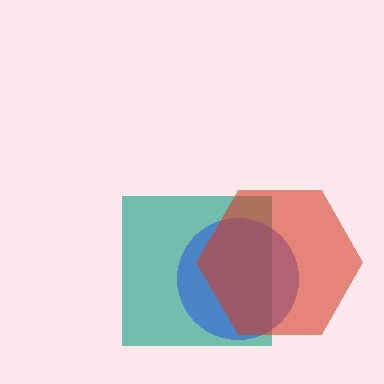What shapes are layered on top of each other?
The layered shapes are: a teal square, a blue circle, a red hexagon.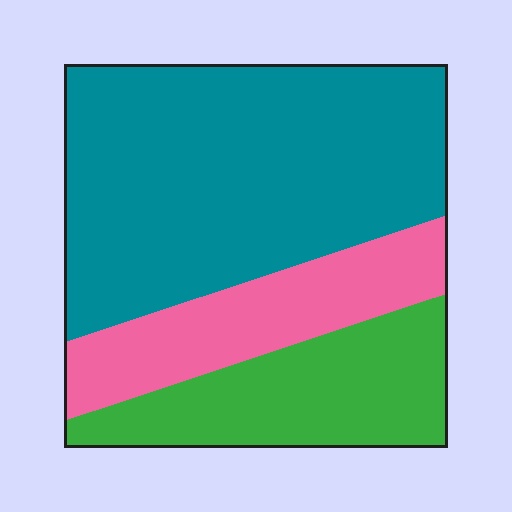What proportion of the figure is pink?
Pink takes up about one fifth (1/5) of the figure.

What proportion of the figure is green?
Green covers around 25% of the figure.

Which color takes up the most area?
Teal, at roughly 55%.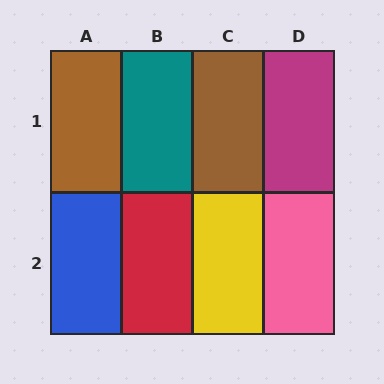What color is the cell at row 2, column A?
Blue.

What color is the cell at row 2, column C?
Yellow.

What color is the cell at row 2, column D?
Pink.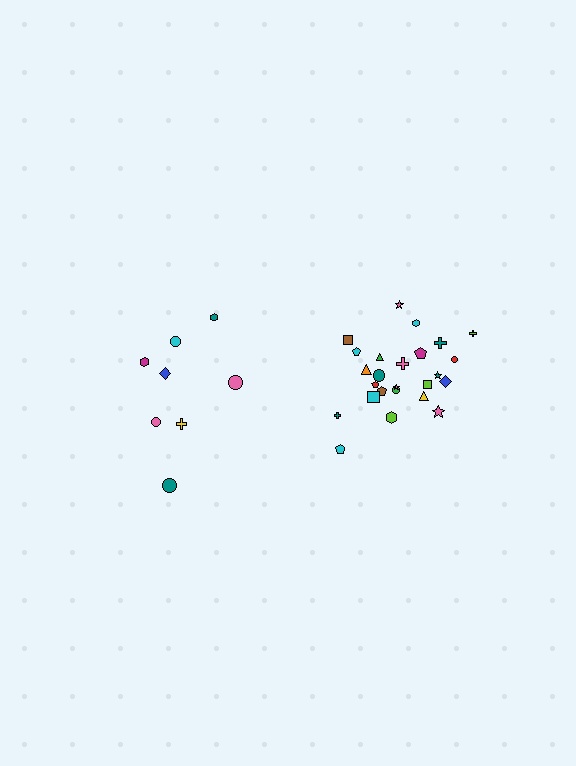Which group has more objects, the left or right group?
The right group.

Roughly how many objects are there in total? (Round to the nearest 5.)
Roughly 35 objects in total.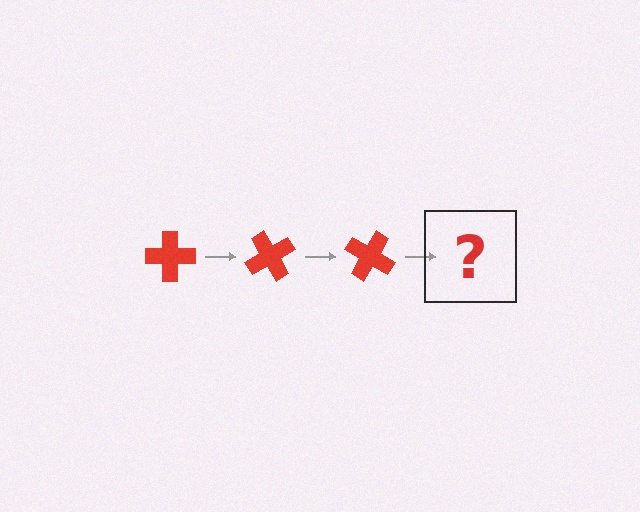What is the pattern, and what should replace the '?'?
The pattern is that the cross rotates 60 degrees each step. The '?' should be a red cross rotated 180 degrees.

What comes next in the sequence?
The next element should be a red cross rotated 180 degrees.